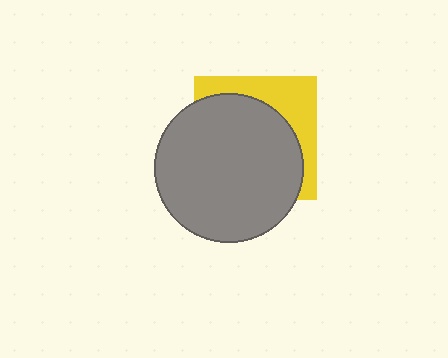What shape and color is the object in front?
The object in front is a gray circle.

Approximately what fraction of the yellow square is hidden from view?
Roughly 68% of the yellow square is hidden behind the gray circle.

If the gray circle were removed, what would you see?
You would see the complete yellow square.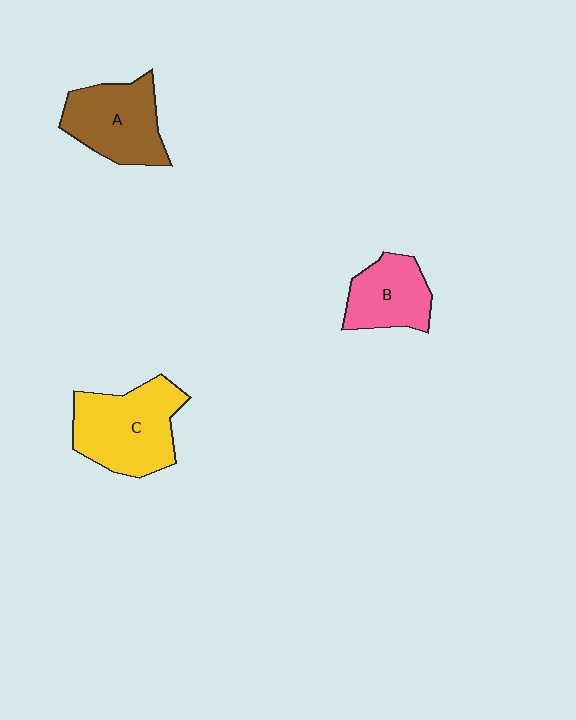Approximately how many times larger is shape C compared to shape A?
Approximately 1.2 times.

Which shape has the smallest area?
Shape B (pink).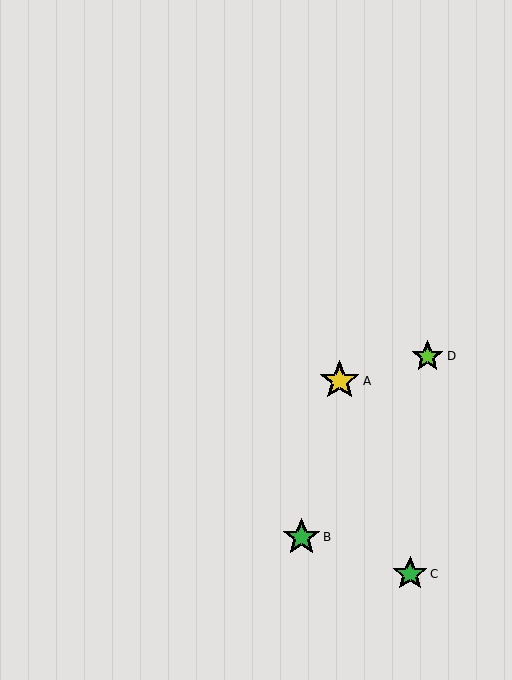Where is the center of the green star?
The center of the green star is at (410, 574).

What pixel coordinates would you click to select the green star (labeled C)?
Click at (410, 574) to select the green star C.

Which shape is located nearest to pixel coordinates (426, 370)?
The lime star (labeled D) at (428, 356) is nearest to that location.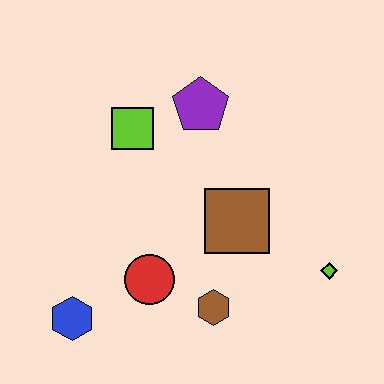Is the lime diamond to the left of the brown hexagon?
No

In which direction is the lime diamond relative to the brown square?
The lime diamond is to the right of the brown square.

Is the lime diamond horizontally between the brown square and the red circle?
No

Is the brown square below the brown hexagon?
No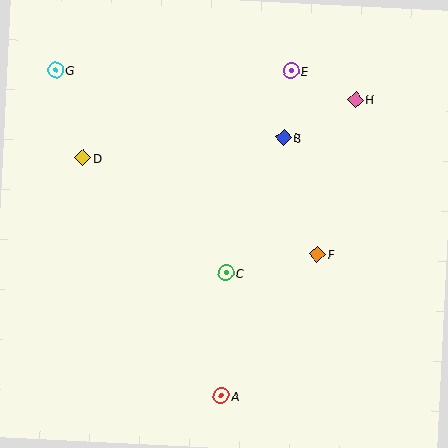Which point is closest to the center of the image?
Point C at (226, 273) is closest to the center.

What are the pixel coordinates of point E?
Point E is at (291, 71).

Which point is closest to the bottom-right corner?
Point A is closest to the bottom-right corner.